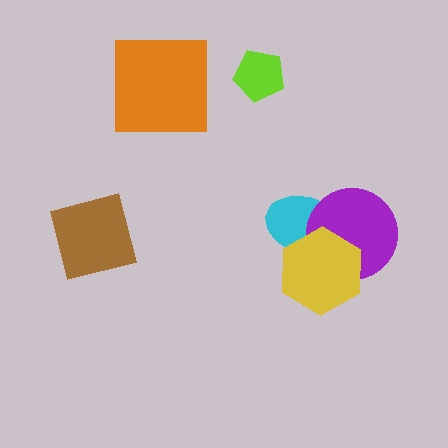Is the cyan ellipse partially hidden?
Yes, it is partially covered by another shape.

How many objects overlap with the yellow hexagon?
2 objects overlap with the yellow hexagon.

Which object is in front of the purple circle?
The yellow hexagon is in front of the purple circle.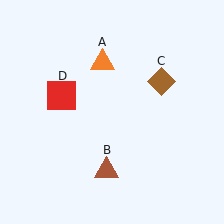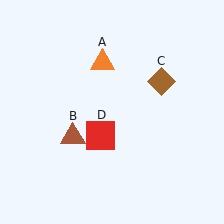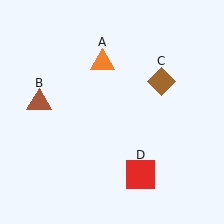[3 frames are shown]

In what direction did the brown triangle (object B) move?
The brown triangle (object B) moved up and to the left.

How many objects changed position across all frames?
2 objects changed position: brown triangle (object B), red square (object D).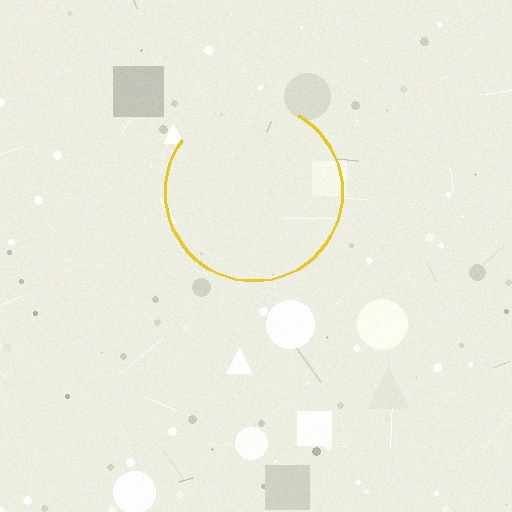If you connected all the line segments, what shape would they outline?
They would outline a circle.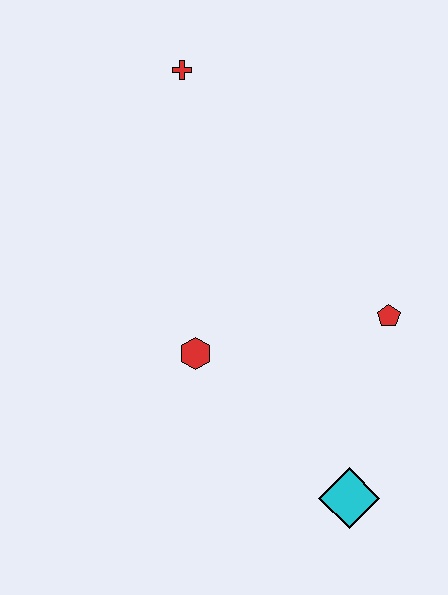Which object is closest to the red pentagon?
The cyan diamond is closest to the red pentagon.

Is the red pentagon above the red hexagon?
Yes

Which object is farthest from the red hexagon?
The red cross is farthest from the red hexagon.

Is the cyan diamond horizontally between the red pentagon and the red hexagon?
Yes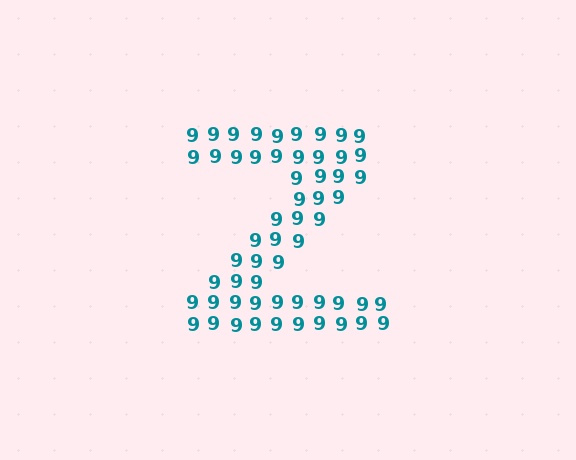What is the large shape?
The large shape is the letter Z.